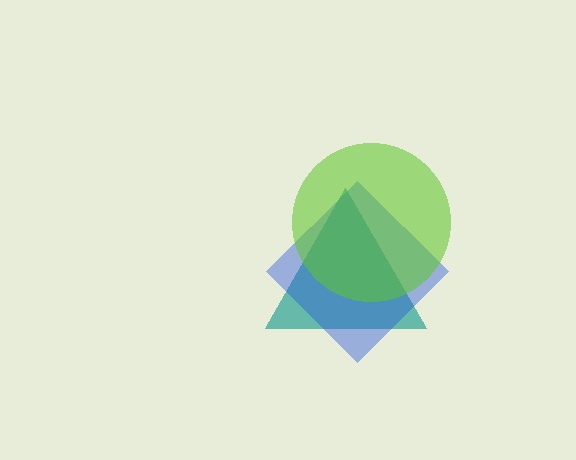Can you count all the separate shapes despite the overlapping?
Yes, there are 3 separate shapes.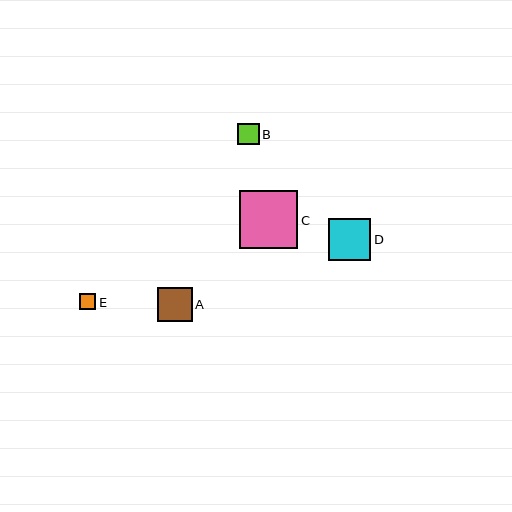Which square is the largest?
Square C is the largest with a size of approximately 58 pixels.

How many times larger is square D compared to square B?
Square D is approximately 1.9 times the size of square B.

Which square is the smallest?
Square E is the smallest with a size of approximately 16 pixels.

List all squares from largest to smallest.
From largest to smallest: C, D, A, B, E.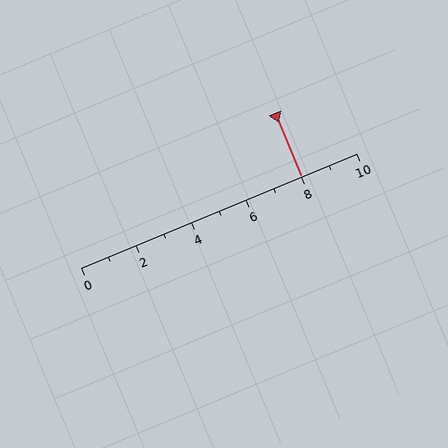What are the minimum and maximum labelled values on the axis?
The axis runs from 0 to 10.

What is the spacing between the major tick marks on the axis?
The major ticks are spaced 2 apart.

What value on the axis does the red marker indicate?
The marker indicates approximately 8.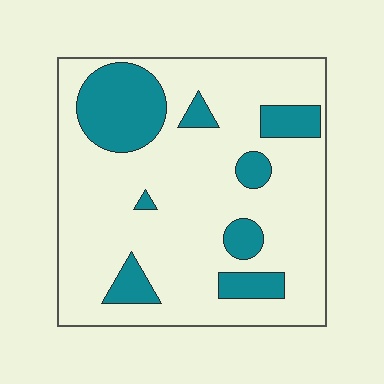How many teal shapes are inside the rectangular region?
8.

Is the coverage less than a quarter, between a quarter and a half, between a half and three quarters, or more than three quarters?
Less than a quarter.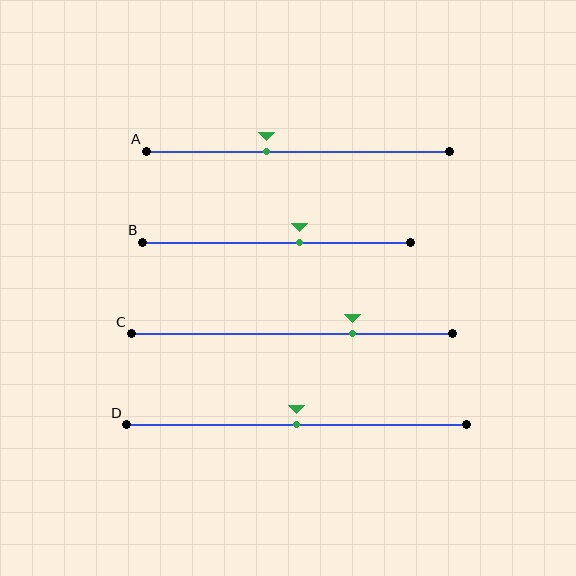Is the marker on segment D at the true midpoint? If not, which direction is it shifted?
Yes, the marker on segment D is at the true midpoint.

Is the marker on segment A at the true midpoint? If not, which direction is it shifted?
No, the marker on segment A is shifted to the left by about 10% of the segment length.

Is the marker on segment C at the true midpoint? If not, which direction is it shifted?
No, the marker on segment C is shifted to the right by about 19% of the segment length.